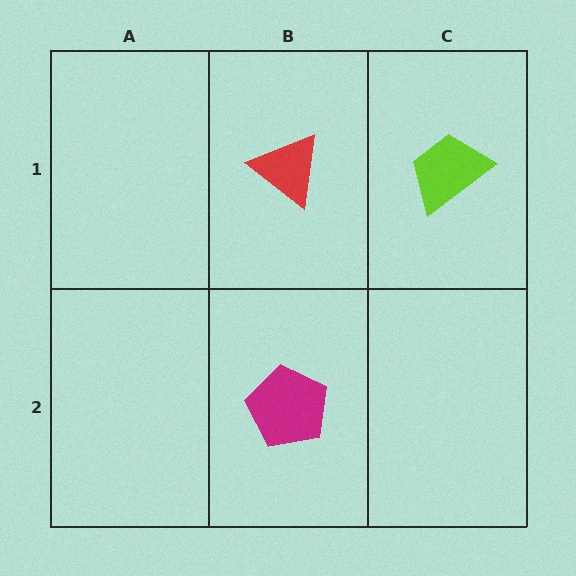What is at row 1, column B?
A red triangle.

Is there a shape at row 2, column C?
No, that cell is empty.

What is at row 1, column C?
A lime trapezoid.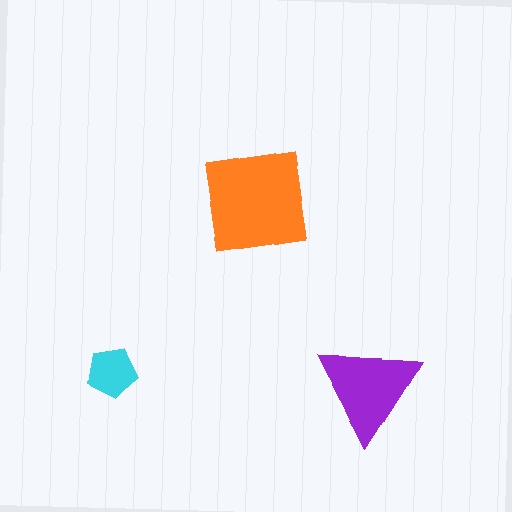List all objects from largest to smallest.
The orange square, the purple triangle, the cyan pentagon.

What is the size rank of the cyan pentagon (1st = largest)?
3rd.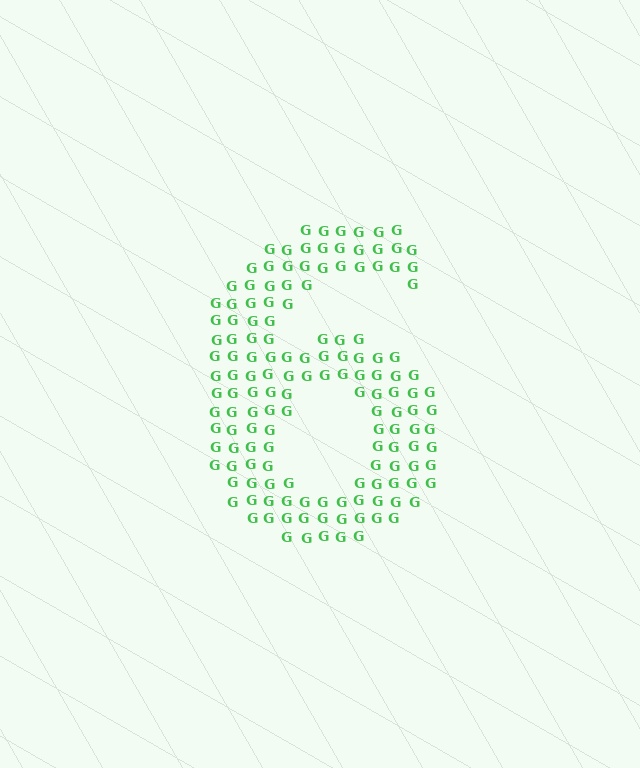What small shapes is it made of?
It is made of small letter G's.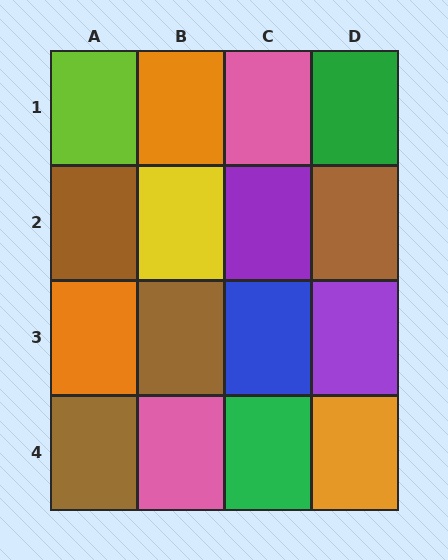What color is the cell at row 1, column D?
Green.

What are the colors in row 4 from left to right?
Brown, pink, green, orange.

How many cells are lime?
1 cell is lime.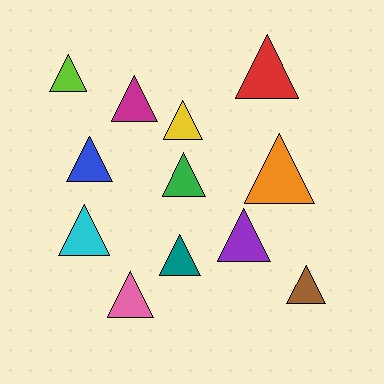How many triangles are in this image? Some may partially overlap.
There are 12 triangles.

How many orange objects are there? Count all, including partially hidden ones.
There is 1 orange object.